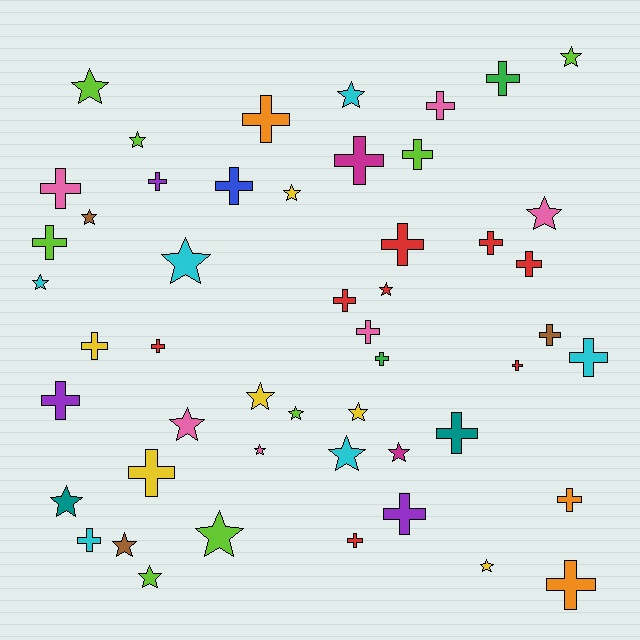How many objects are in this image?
There are 50 objects.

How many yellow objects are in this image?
There are 6 yellow objects.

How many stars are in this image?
There are 22 stars.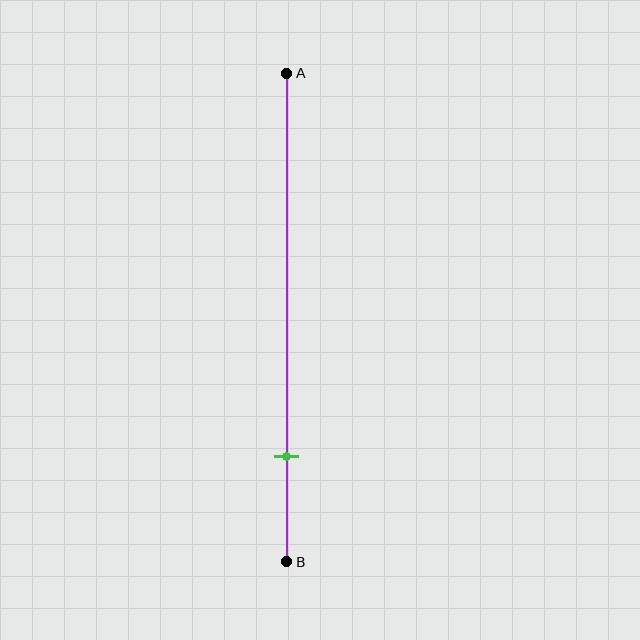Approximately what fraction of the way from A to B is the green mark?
The green mark is approximately 80% of the way from A to B.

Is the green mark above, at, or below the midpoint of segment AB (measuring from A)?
The green mark is below the midpoint of segment AB.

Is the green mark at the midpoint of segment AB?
No, the mark is at about 80% from A, not at the 50% midpoint.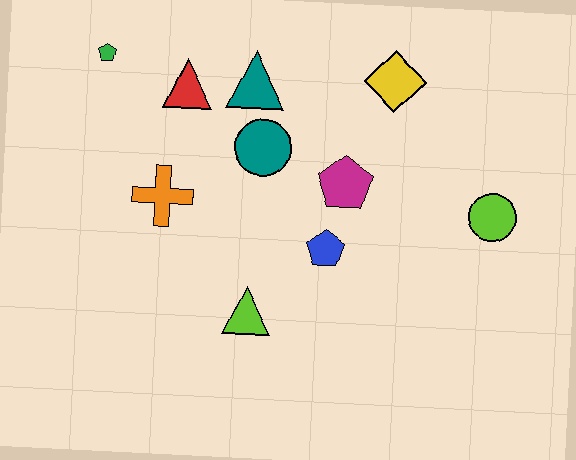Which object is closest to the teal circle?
The teal triangle is closest to the teal circle.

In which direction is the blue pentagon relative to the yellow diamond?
The blue pentagon is below the yellow diamond.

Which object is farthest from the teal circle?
The lime circle is farthest from the teal circle.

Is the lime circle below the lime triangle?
No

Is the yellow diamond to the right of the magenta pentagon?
Yes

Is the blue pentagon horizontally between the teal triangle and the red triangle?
No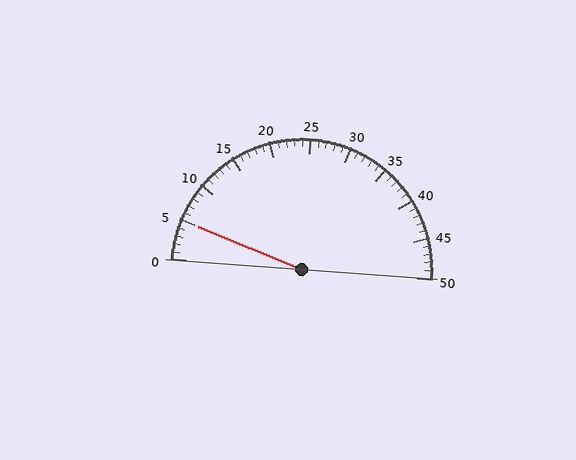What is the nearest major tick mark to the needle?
The nearest major tick mark is 5.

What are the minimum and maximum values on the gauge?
The gauge ranges from 0 to 50.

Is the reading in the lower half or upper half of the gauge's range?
The reading is in the lower half of the range (0 to 50).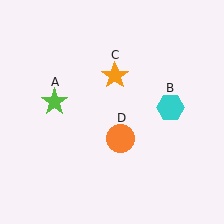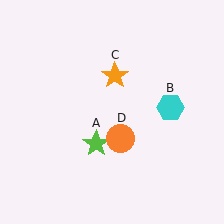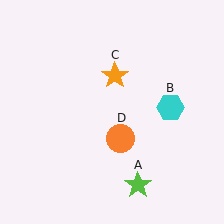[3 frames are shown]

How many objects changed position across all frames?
1 object changed position: lime star (object A).